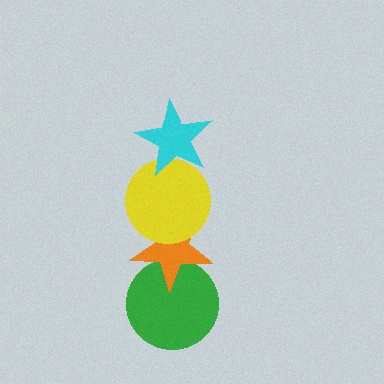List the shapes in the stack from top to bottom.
From top to bottom: the cyan star, the yellow circle, the orange star, the green circle.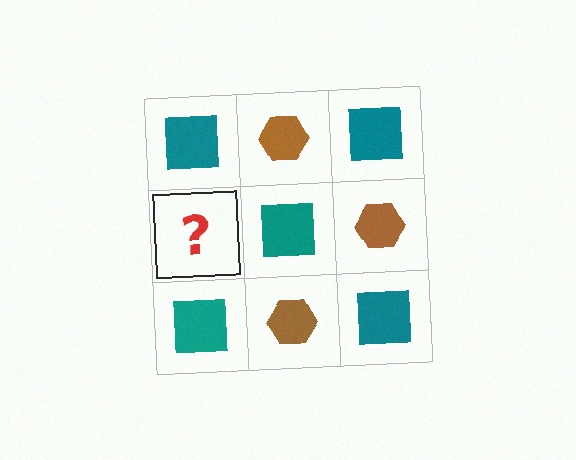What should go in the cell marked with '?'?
The missing cell should contain a brown hexagon.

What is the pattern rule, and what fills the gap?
The rule is that it alternates teal square and brown hexagon in a checkerboard pattern. The gap should be filled with a brown hexagon.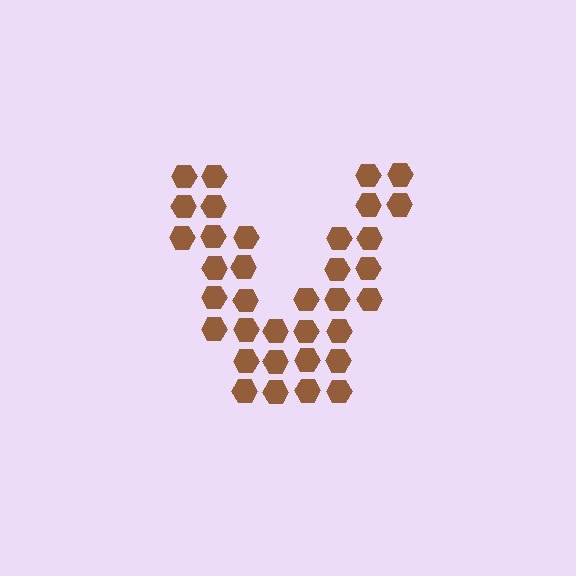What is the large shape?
The large shape is the letter V.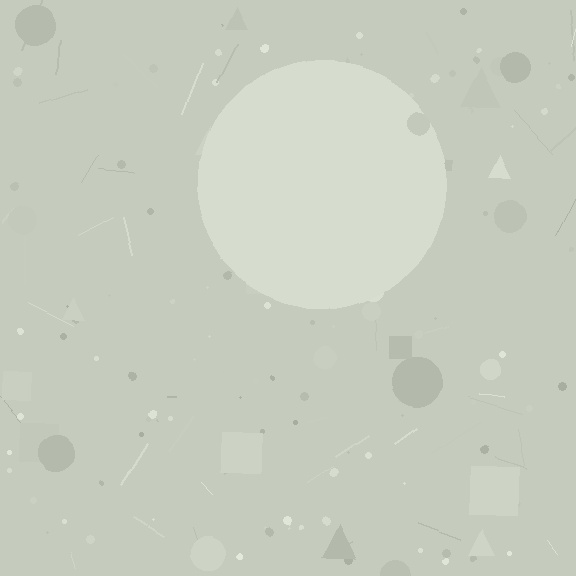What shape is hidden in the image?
A circle is hidden in the image.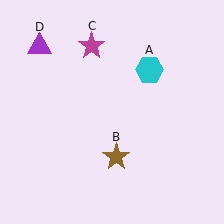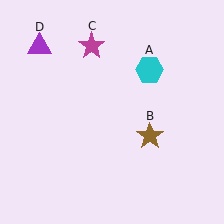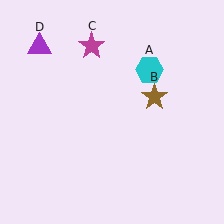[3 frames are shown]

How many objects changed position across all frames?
1 object changed position: brown star (object B).